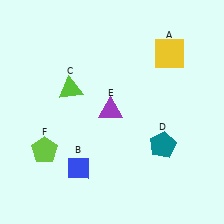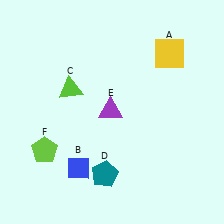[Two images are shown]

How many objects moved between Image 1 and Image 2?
1 object moved between the two images.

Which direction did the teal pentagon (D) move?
The teal pentagon (D) moved left.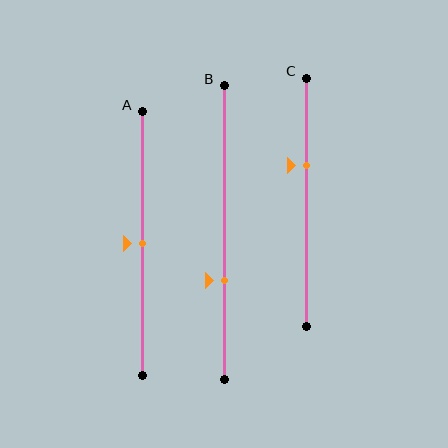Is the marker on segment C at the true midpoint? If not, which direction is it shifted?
No, the marker on segment C is shifted upward by about 15% of the segment length.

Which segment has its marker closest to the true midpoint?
Segment A has its marker closest to the true midpoint.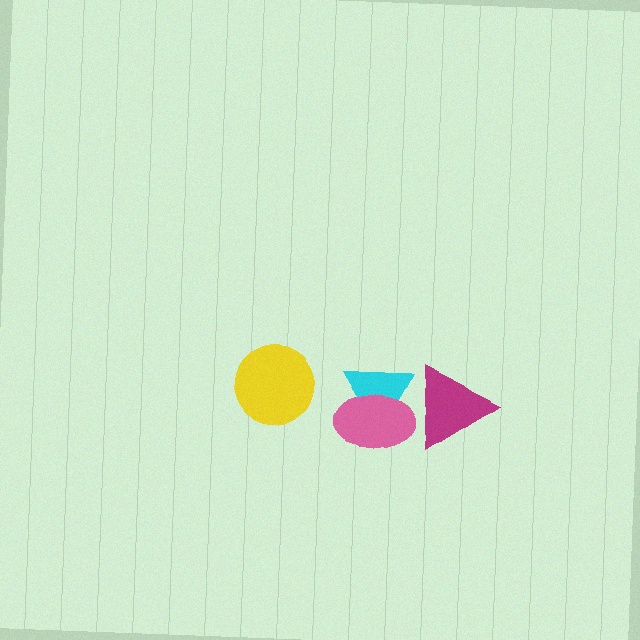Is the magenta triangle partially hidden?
No, no other shape covers it.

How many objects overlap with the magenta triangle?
2 objects overlap with the magenta triangle.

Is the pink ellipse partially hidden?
Yes, it is partially covered by another shape.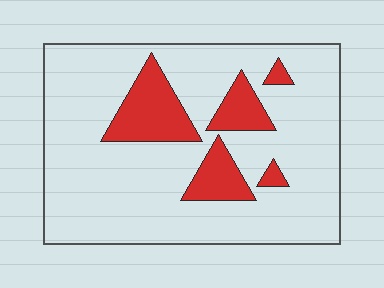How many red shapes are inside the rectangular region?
5.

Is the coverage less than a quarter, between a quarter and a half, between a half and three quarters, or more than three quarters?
Less than a quarter.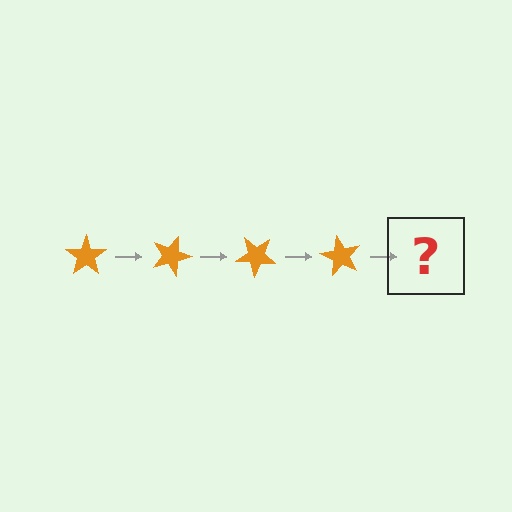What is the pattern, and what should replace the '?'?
The pattern is that the star rotates 20 degrees each step. The '?' should be an orange star rotated 80 degrees.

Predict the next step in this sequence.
The next step is an orange star rotated 80 degrees.